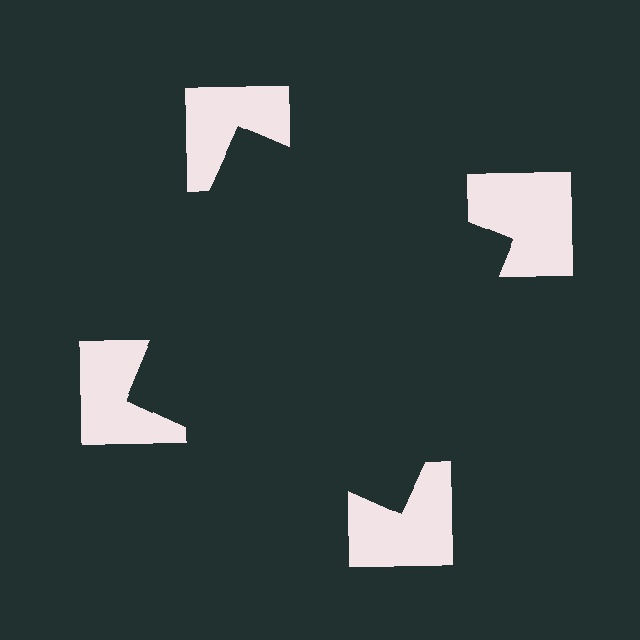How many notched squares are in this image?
There are 4 — one at each vertex of the illusory square.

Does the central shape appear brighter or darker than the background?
It typically appears slightly darker than the background, even though no actual brightness change is drawn.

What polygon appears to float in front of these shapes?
An illusory square — its edges are inferred from the aligned wedge cuts in the notched squares, not physically drawn.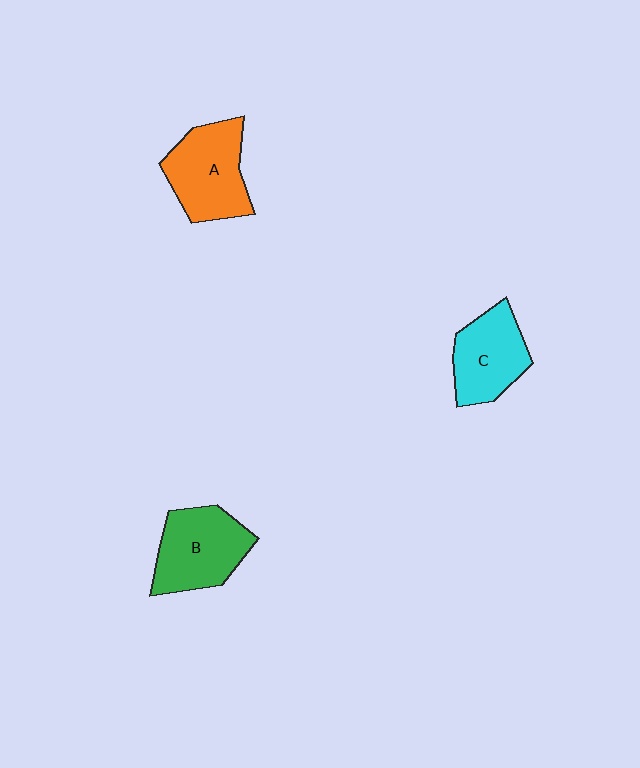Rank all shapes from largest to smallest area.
From largest to smallest: A (orange), B (green), C (cyan).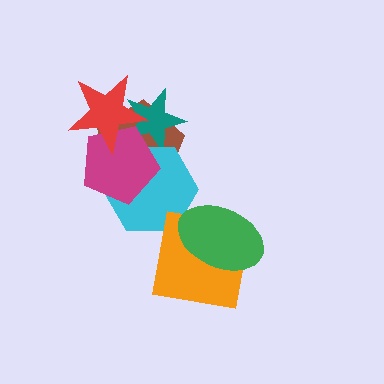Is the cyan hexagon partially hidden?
Yes, it is partially covered by another shape.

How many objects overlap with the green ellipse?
1 object overlaps with the green ellipse.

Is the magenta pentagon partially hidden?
Yes, it is partially covered by another shape.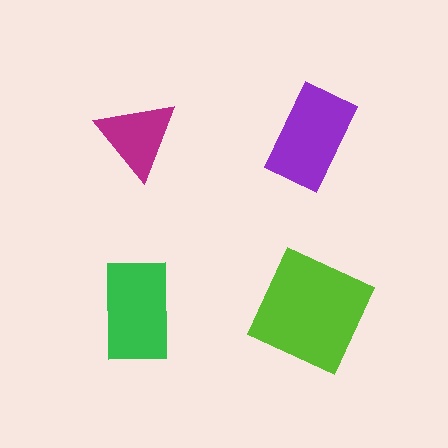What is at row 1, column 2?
A purple rectangle.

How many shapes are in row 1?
2 shapes.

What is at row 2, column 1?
A green rectangle.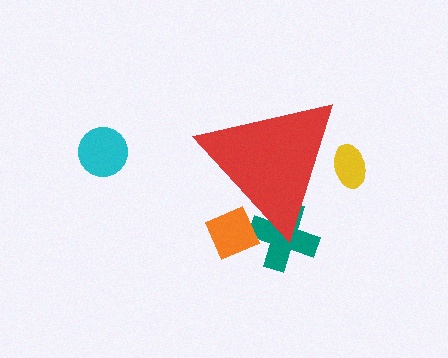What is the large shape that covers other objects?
A red triangle.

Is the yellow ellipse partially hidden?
Yes, the yellow ellipse is partially hidden behind the red triangle.